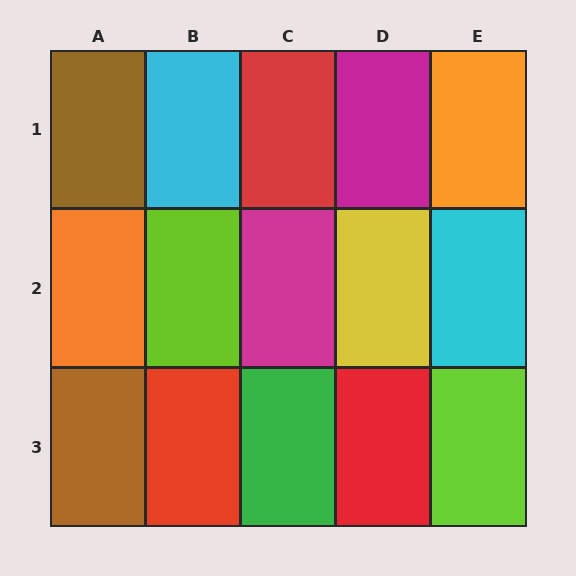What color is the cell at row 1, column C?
Red.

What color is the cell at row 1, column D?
Magenta.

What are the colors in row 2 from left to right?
Orange, lime, magenta, yellow, cyan.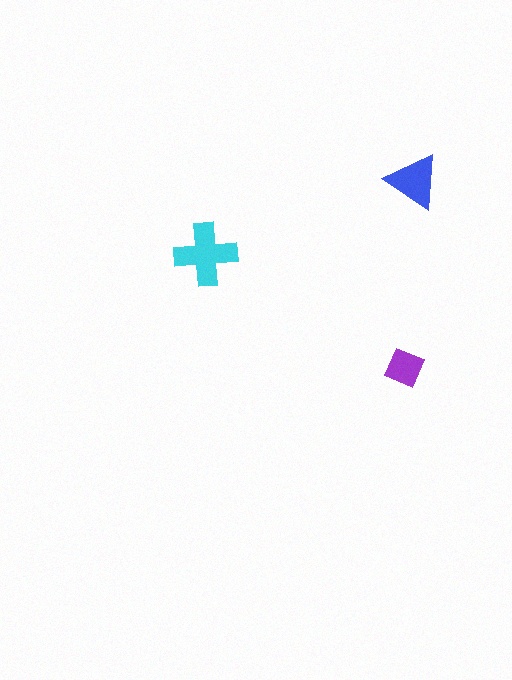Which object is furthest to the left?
The cyan cross is leftmost.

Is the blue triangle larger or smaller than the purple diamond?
Larger.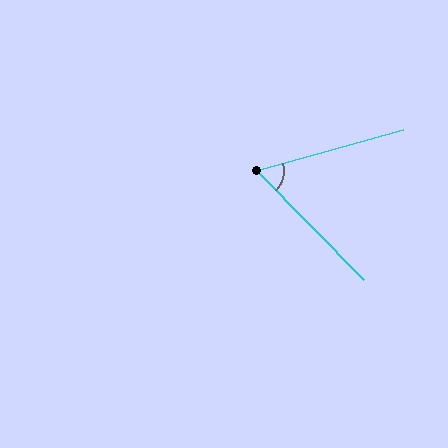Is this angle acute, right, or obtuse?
It is acute.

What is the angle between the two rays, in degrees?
Approximately 61 degrees.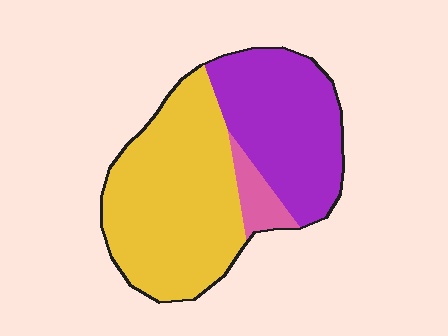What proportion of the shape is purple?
Purple covers 38% of the shape.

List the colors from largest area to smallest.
From largest to smallest: yellow, purple, pink.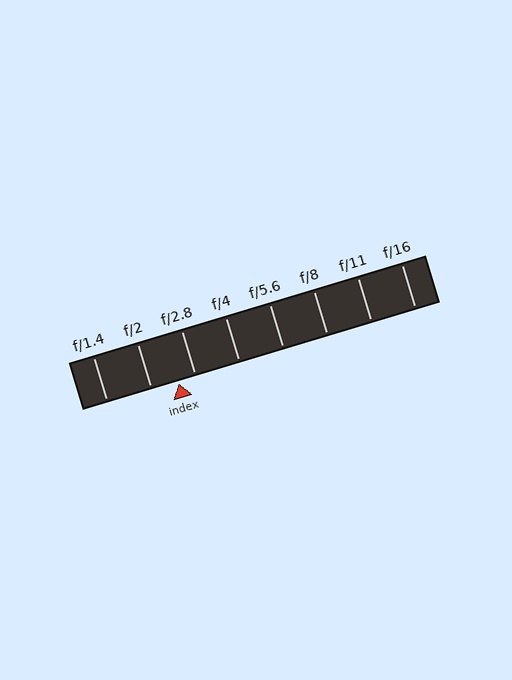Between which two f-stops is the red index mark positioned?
The index mark is between f/2 and f/2.8.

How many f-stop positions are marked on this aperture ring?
There are 8 f-stop positions marked.